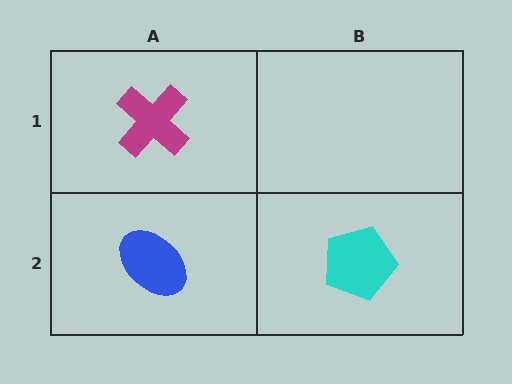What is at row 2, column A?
A blue ellipse.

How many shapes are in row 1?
1 shape.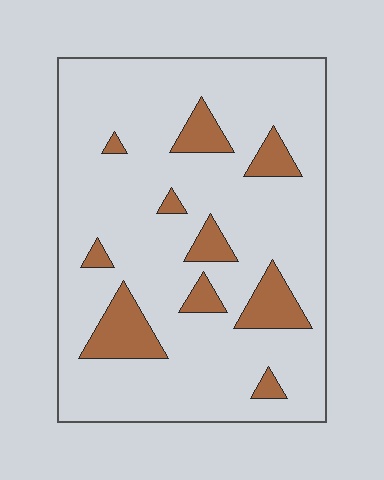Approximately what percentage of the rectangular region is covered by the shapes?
Approximately 15%.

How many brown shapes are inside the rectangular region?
10.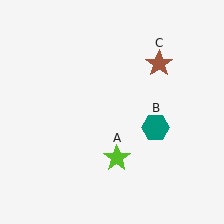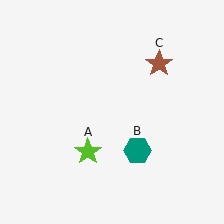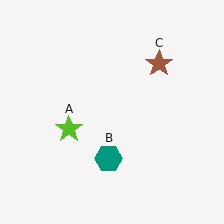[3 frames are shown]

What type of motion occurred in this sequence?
The lime star (object A), teal hexagon (object B) rotated clockwise around the center of the scene.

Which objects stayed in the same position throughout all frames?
Brown star (object C) remained stationary.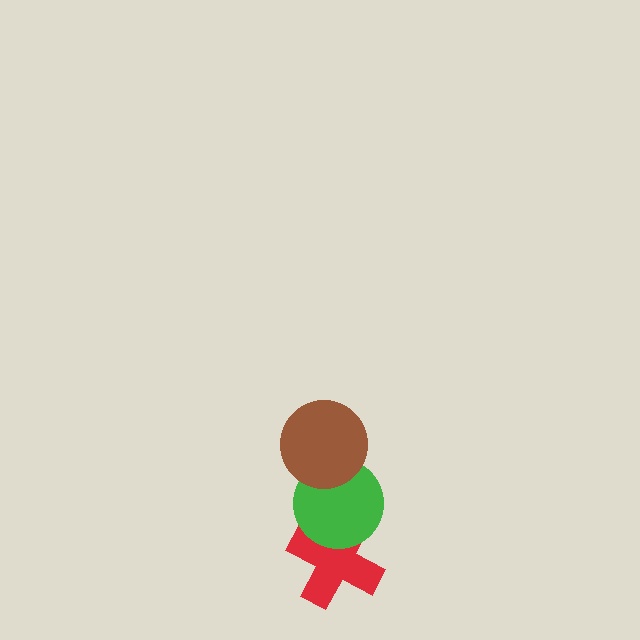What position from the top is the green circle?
The green circle is 2nd from the top.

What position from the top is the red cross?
The red cross is 3rd from the top.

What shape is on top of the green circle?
The brown circle is on top of the green circle.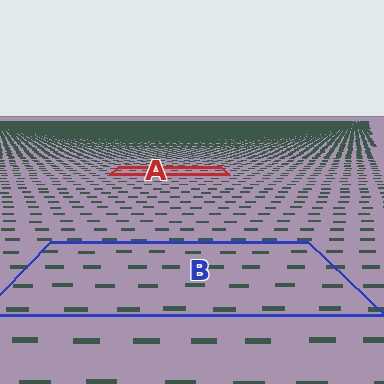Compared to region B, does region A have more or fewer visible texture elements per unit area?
Region A has more texture elements per unit area — they are packed more densely because it is farther away.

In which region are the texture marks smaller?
The texture marks are smaller in region A, because it is farther away.